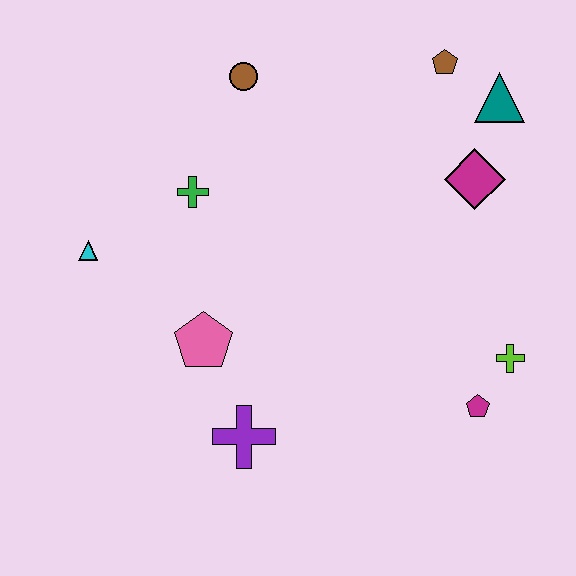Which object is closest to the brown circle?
The green cross is closest to the brown circle.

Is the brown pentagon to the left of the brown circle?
No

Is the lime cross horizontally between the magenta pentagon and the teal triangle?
No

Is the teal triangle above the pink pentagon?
Yes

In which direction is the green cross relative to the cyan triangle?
The green cross is to the right of the cyan triangle.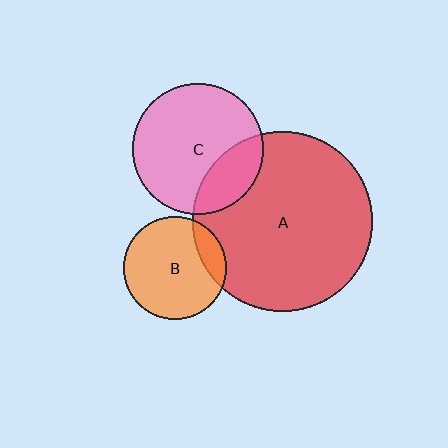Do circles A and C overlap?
Yes.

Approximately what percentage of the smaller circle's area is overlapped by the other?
Approximately 25%.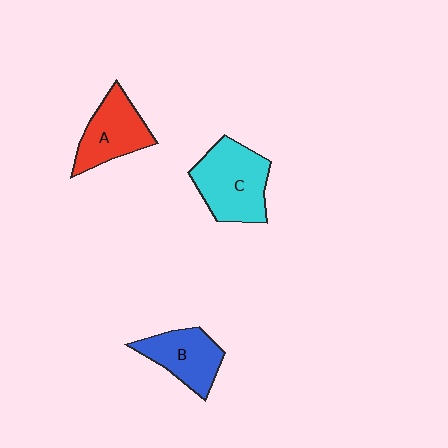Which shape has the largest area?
Shape C (cyan).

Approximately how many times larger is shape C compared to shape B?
Approximately 1.4 times.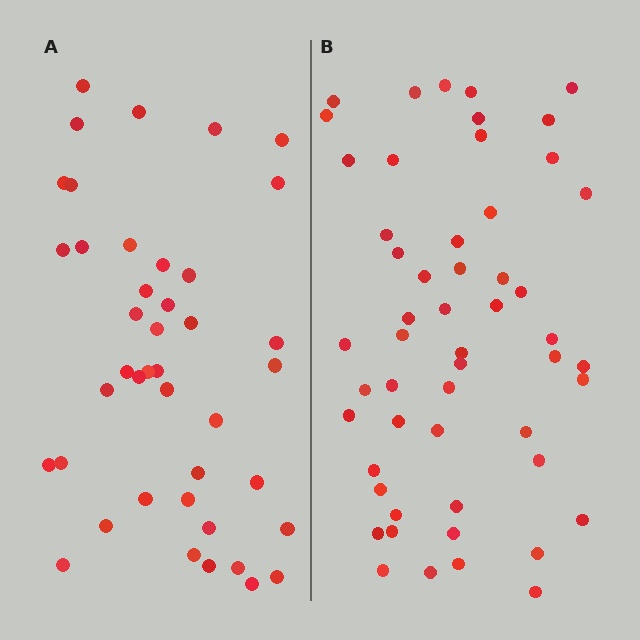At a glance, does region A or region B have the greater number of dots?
Region B (the right region) has more dots.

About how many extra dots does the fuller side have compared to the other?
Region B has roughly 12 or so more dots than region A.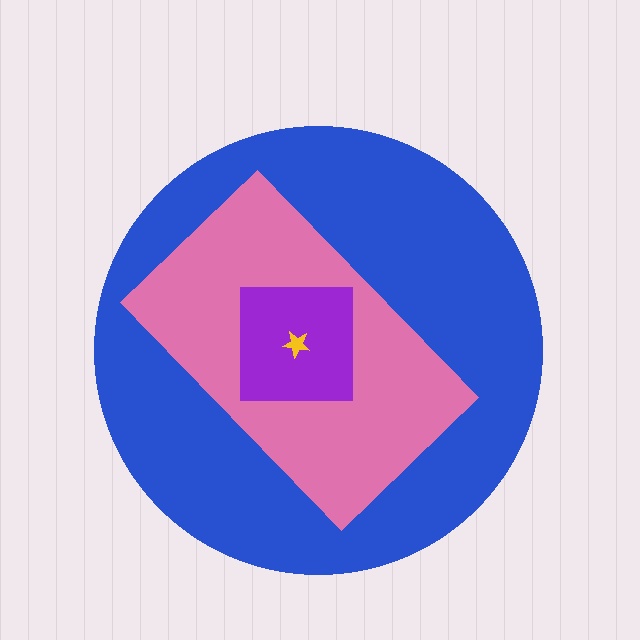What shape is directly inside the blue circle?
The pink rectangle.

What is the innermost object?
The yellow star.